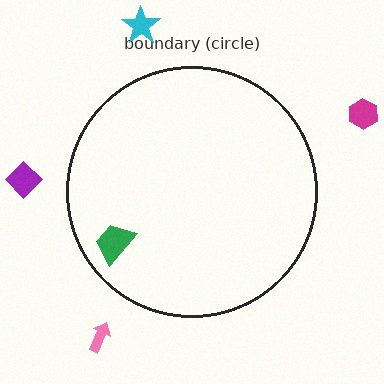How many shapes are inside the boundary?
1 inside, 4 outside.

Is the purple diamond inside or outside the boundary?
Outside.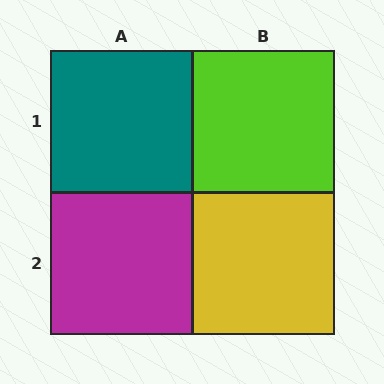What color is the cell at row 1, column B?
Lime.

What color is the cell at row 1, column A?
Teal.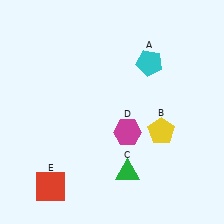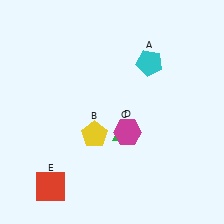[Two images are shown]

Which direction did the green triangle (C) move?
The green triangle (C) moved up.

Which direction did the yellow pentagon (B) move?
The yellow pentagon (B) moved left.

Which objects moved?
The objects that moved are: the yellow pentagon (B), the green triangle (C).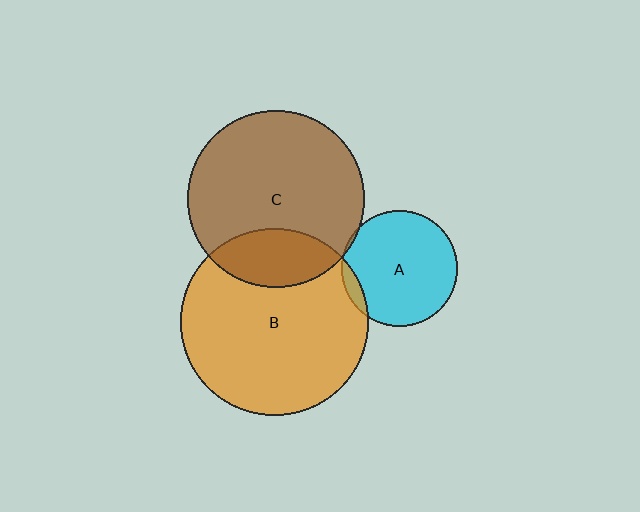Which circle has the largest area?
Circle B (orange).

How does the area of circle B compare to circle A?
Approximately 2.6 times.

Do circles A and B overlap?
Yes.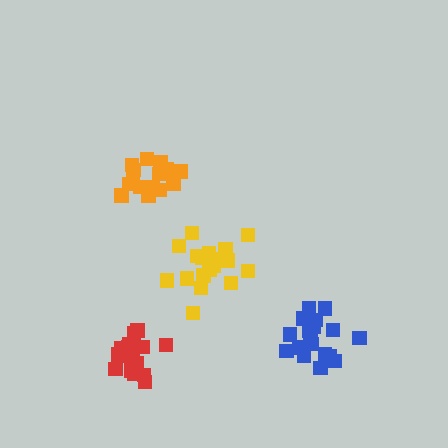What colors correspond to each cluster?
The clusters are colored: blue, yellow, orange, red.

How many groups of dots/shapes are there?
There are 4 groups.